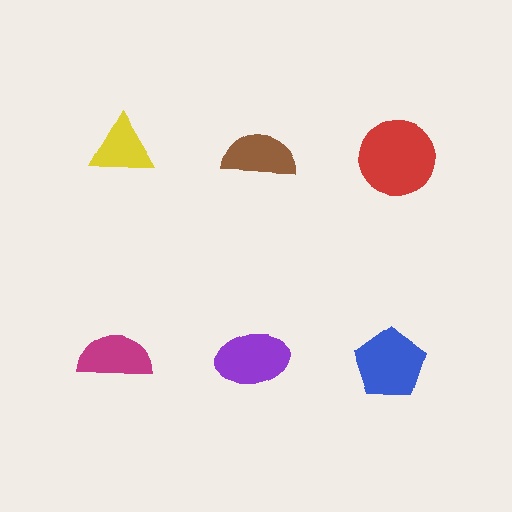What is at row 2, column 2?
A purple ellipse.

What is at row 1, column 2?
A brown semicircle.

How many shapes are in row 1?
3 shapes.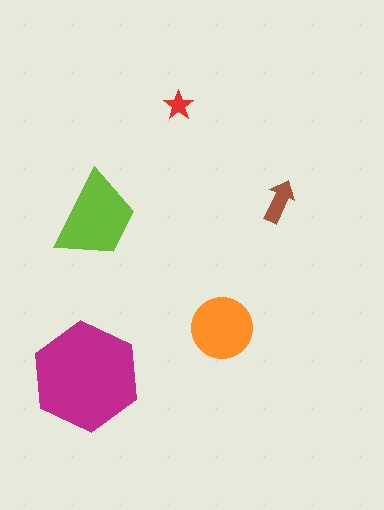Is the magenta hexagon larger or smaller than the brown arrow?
Larger.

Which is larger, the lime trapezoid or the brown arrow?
The lime trapezoid.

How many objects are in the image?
There are 5 objects in the image.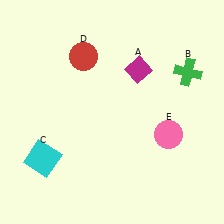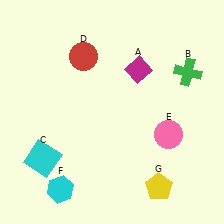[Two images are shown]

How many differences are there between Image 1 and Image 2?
There are 2 differences between the two images.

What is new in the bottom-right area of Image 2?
A yellow pentagon (G) was added in the bottom-right area of Image 2.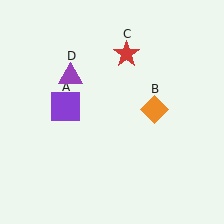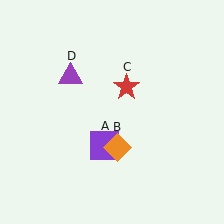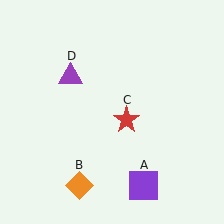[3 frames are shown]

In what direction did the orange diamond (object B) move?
The orange diamond (object B) moved down and to the left.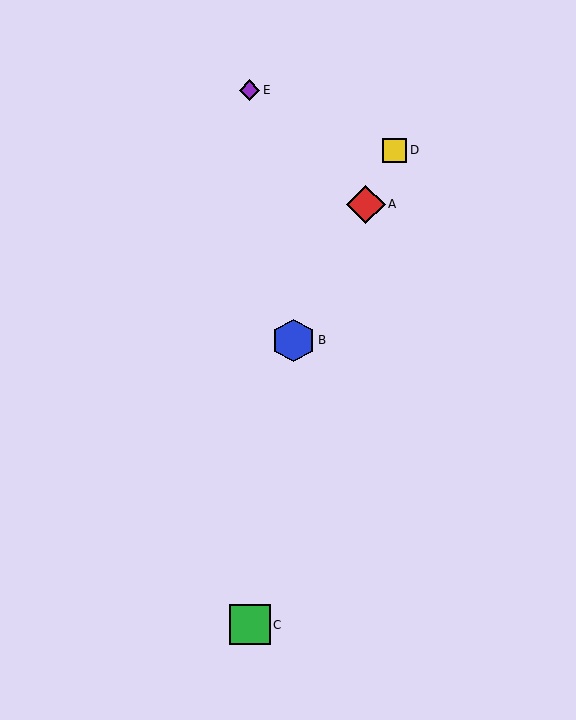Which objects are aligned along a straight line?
Objects A, B, D are aligned along a straight line.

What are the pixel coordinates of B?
Object B is at (293, 340).